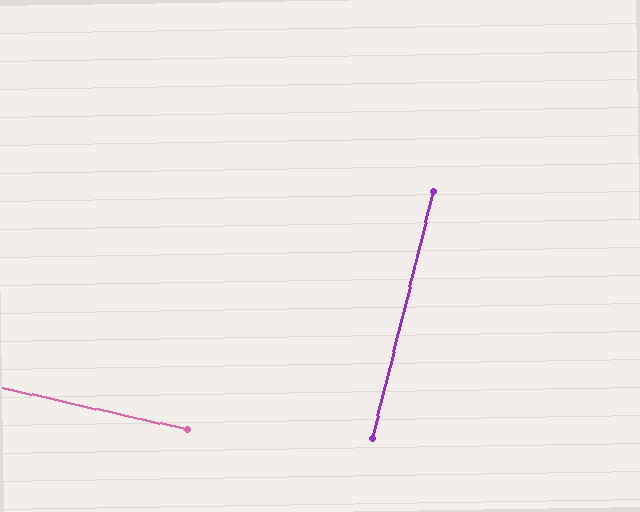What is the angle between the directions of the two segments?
Approximately 89 degrees.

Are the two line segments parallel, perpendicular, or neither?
Perpendicular — they meet at approximately 89°.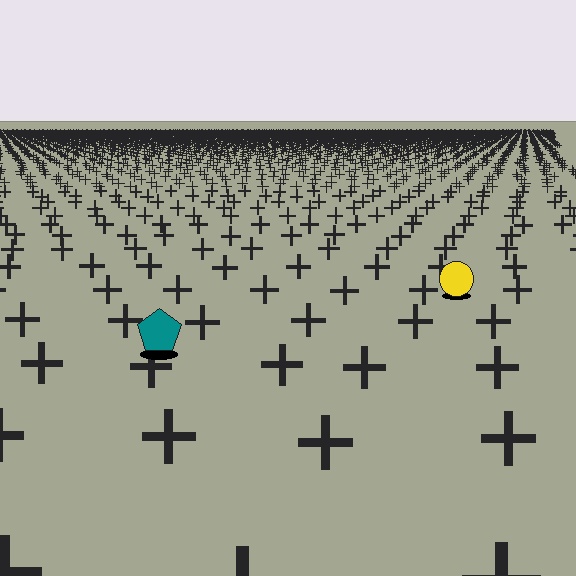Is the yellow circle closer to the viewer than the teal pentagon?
No. The teal pentagon is closer — you can tell from the texture gradient: the ground texture is coarser near it.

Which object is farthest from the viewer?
The yellow circle is farthest from the viewer. It appears smaller and the ground texture around it is denser.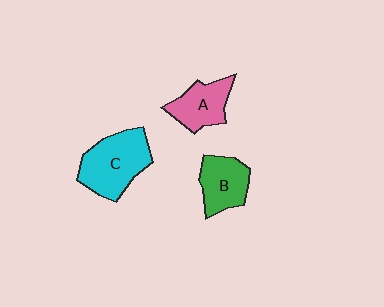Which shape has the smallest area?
Shape A (pink).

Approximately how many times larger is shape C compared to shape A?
Approximately 1.5 times.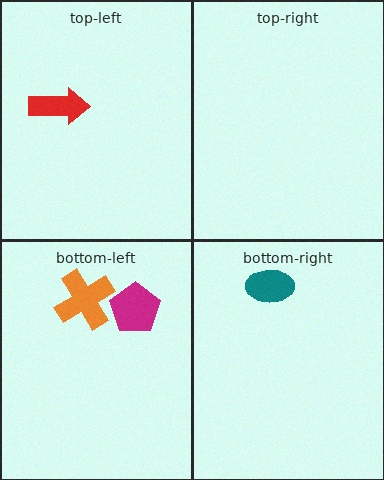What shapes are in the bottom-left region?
The magenta pentagon, the orange cross.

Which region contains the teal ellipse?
The bottom-right region.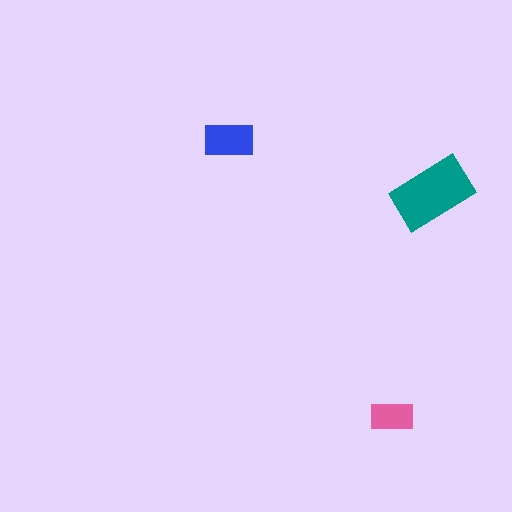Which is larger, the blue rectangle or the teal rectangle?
The teal one.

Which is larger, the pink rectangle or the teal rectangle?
The teal one.